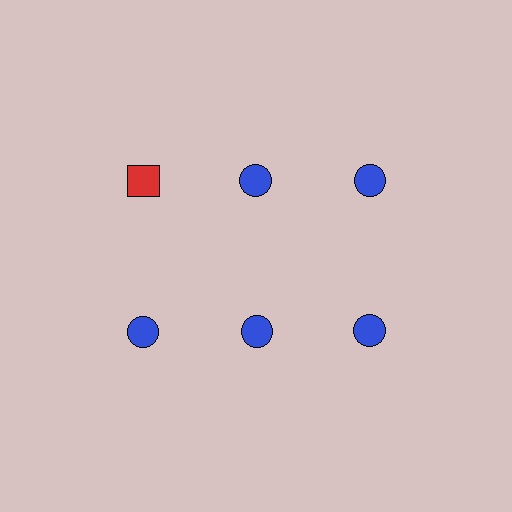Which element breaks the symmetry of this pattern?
The red square in the top row, leftmost column breaks the symmetry. All other shapes are blue circles.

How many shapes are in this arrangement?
There are 6 shapes arranged in a grid pattern.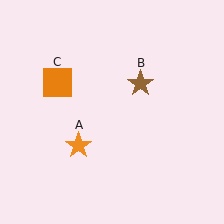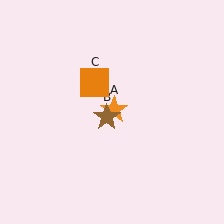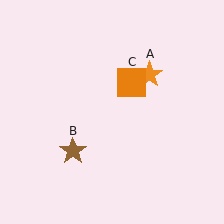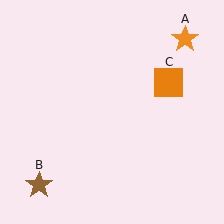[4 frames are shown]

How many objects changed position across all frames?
3 objects changed position: orange star (object A), brown star (object B), orange square (object C).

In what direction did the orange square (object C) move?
The orange square (object C) moved right.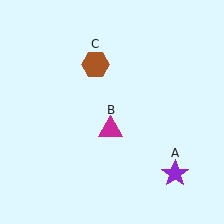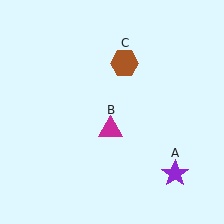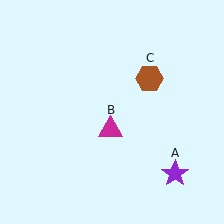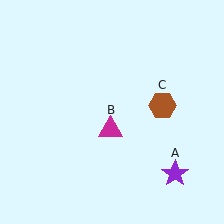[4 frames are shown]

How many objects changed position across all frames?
1 object changed position: brown hexagon (object C).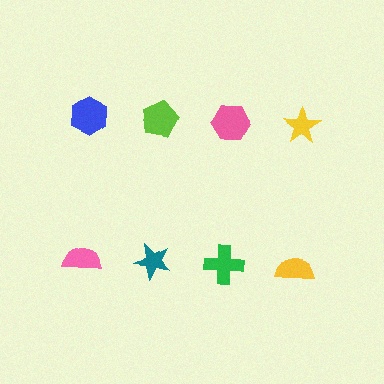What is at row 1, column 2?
A lime pentagon.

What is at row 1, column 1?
A blue hexagon.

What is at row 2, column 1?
A pink semicircle.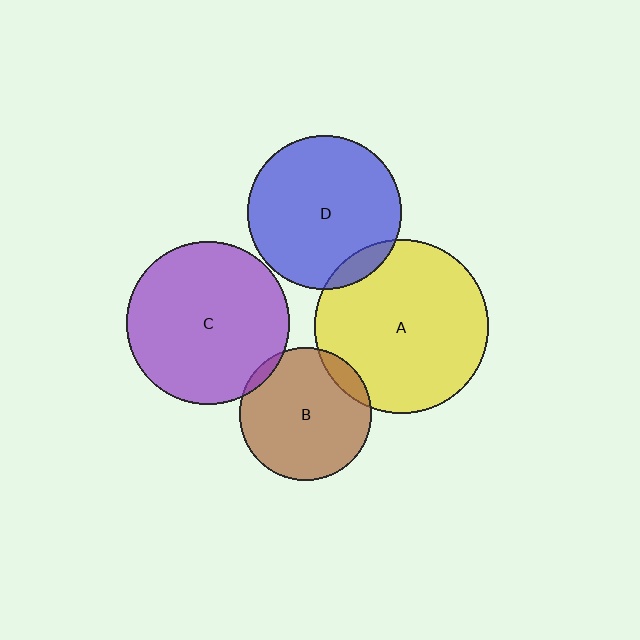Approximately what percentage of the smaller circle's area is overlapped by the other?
Approximately 10%.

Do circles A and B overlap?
Yes.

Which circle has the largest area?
Circle A (yellow).